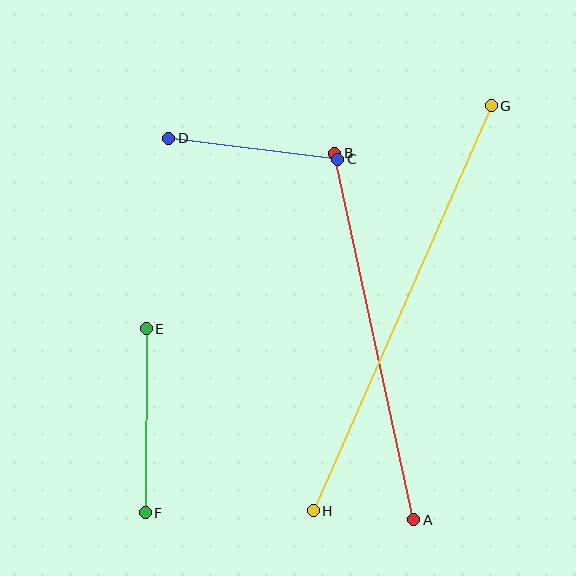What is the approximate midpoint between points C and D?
The midpoint is at approximately (253, 149) pixels.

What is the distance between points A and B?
The distance is approximately 375 pixels.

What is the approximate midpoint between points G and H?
The midpoint is at approximately (402, 308) pixels.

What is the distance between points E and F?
The distance is approximately 184 pixels.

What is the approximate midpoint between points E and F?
The midpoint is at approximately (146, 421) pixels.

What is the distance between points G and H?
The distance is approximately 442 pixels.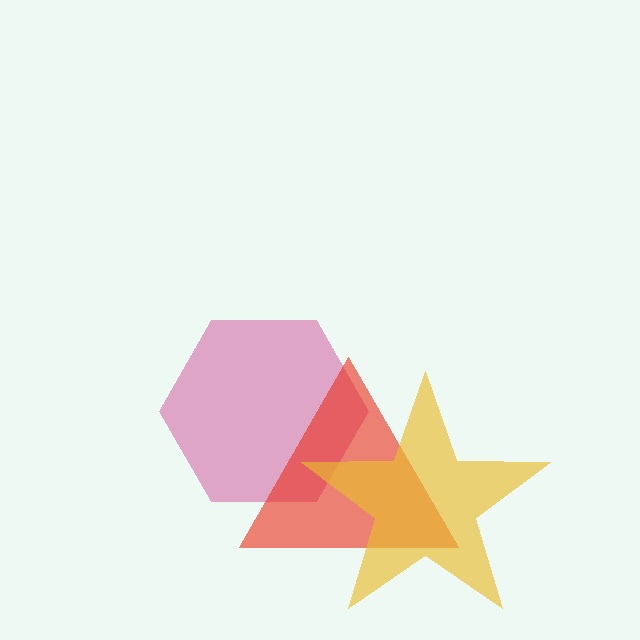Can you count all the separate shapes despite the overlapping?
Yes, there are 3 separate shapes.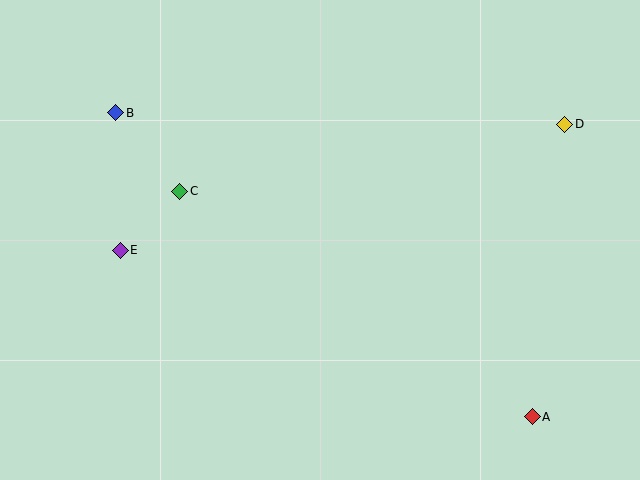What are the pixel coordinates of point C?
Point C is at (180, 191).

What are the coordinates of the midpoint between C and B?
The midpoint between C and B is at (148, 152).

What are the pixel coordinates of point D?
Point D is at (565, 124).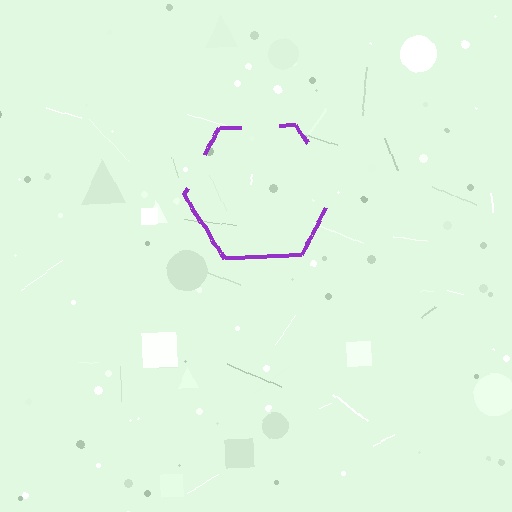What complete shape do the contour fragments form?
The contour fragments form a hexagon.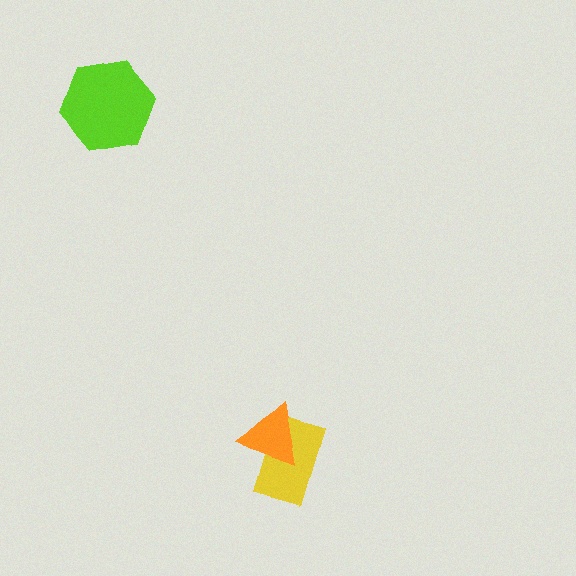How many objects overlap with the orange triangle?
1 object overlaps with the orange triangle.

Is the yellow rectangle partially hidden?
Yes, it is partially covered by another shape.